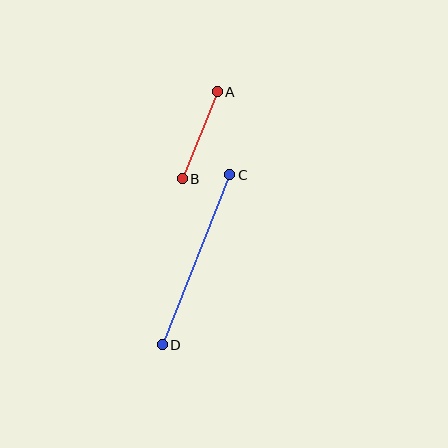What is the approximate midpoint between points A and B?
The midpoint is at approximately (200, 135) pixels.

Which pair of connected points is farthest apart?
Points C and D are farthest apart.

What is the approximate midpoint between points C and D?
The midpoint is at approximately (196, 260) pixels.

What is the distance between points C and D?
The distance is approximately 183 pixels.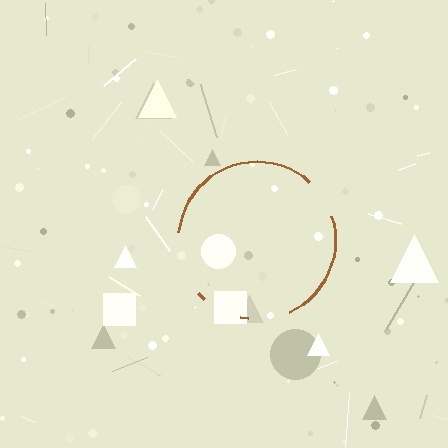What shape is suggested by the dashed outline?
The dashed outline suggests a circle.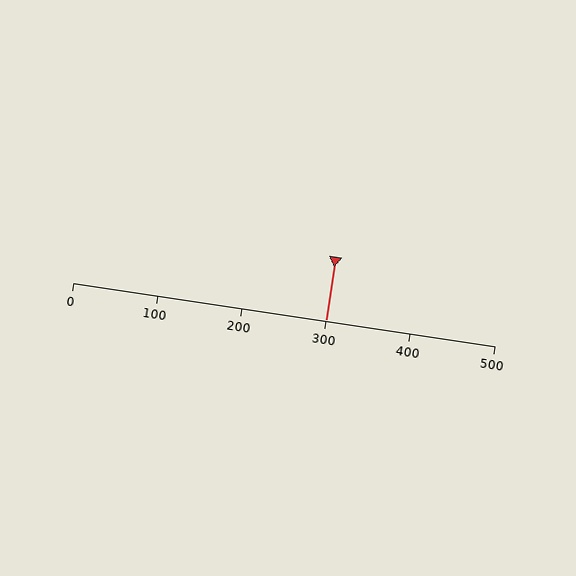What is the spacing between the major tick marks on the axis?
The major ticks are spaced 100 apart.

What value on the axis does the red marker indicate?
The marker indicates approximately 300.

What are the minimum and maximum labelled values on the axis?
The axis runs from 0 to 500.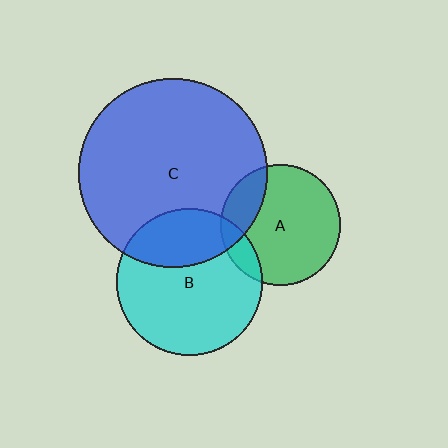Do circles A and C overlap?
Yes.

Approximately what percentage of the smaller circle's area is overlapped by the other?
Approximately 20%.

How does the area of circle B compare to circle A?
Approximately 1.5 times.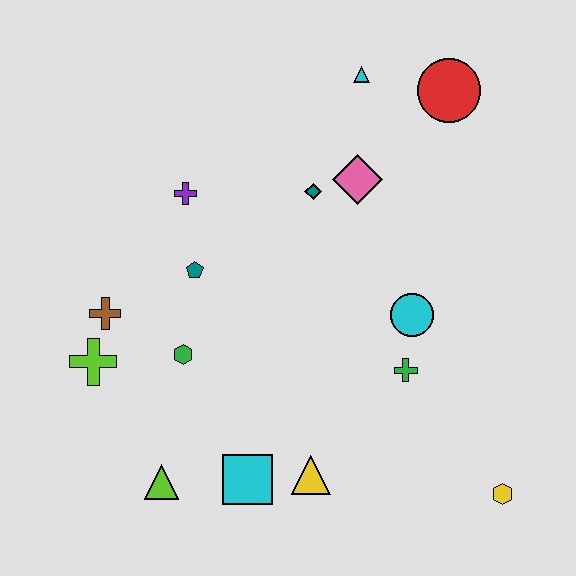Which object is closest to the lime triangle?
The cyan square is closest to the lime triangle.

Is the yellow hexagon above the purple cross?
No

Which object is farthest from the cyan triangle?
The lime triangle is farthest from the cyan triangle.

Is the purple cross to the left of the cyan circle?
Yes